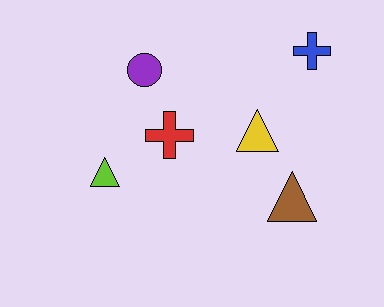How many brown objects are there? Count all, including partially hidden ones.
There is 1 brown object.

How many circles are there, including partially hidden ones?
There is 1 circle.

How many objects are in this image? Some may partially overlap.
There are 6 objects.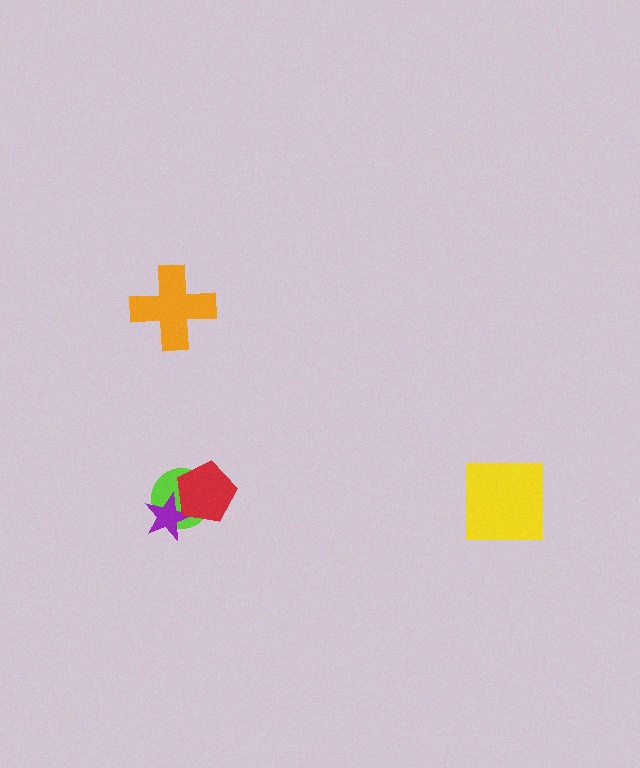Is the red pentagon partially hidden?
No, no other shape covers it.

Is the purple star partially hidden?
Yes, it is partially covered by another shape.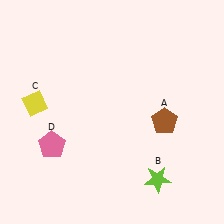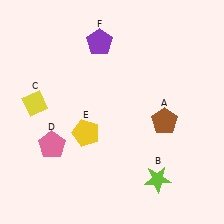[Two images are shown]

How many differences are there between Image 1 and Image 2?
There are 2 differences between the two images.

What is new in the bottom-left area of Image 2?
A yellow pentagon (E) was added in the bottom-left area of Image 2.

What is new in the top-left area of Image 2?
A purple pentagon (F) was added in the top-left area of Image 2.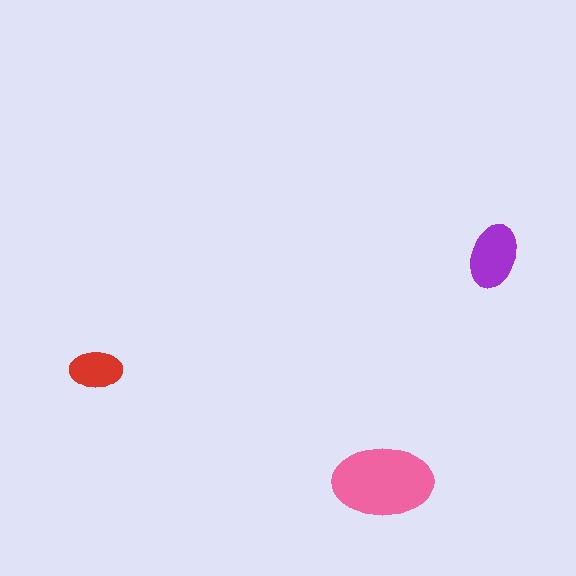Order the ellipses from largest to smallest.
the pink one, the purple one, the red one.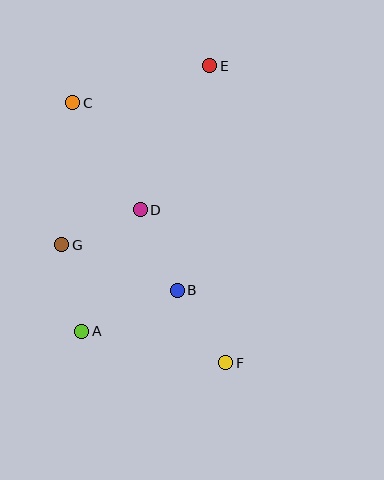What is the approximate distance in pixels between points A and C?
The distance between A and C is approximately 229 pixels.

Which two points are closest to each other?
Points D and G are closest to each other.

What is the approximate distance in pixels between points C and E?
The distance between C and E is approximately 142 pixels.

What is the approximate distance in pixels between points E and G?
The distance between E and G is approximately 232 pixels.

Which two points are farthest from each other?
Points C and F are farthest from each other.